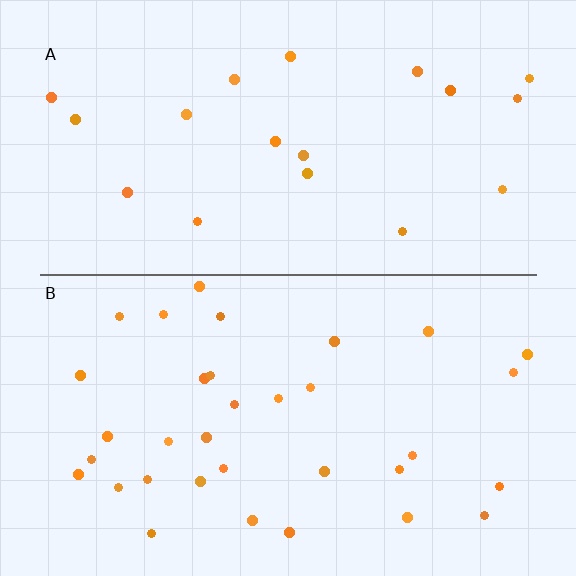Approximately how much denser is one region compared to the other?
Approximately 1.8× — region B over region A.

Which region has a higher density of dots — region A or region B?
B (the bottom).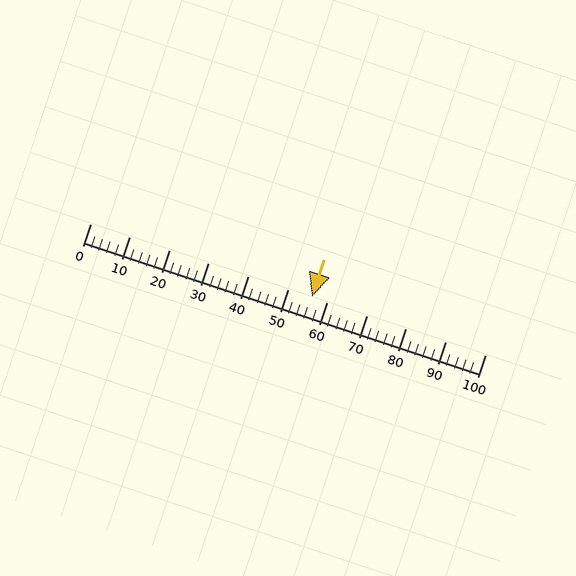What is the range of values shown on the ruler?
The ruler shows values from 0 to 100.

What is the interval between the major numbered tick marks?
The major tick marks are spaced 10 units apart.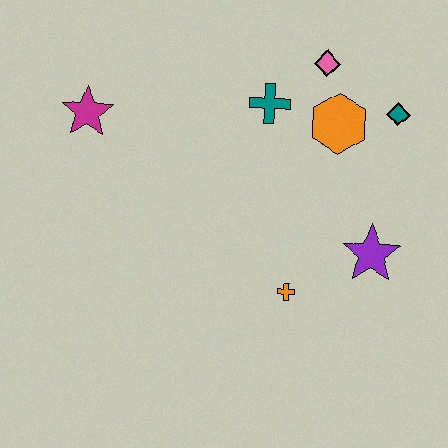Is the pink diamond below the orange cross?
No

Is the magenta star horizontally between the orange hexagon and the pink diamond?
No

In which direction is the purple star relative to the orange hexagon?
The purple star is below the orange hexagon.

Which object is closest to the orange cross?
The purple star is closest to the orange cross.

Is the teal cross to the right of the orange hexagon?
No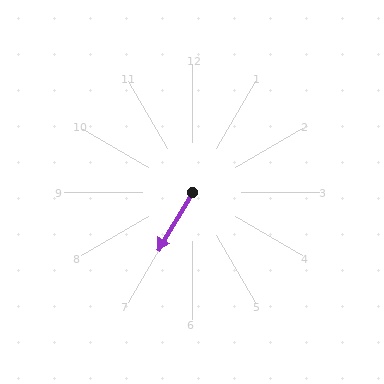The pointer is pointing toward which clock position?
Roughly 7 o'clock.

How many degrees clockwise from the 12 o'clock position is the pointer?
Approximately 211 degrees.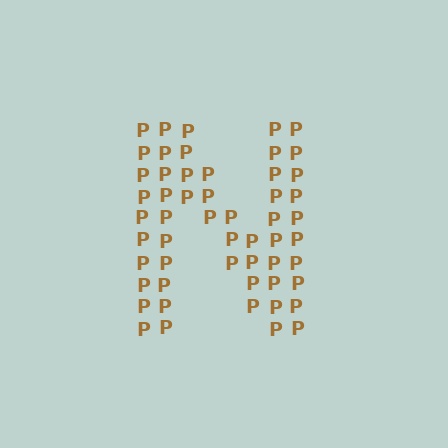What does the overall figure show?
The overall figure shows the letter N.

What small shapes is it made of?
It is made of small letter P's.